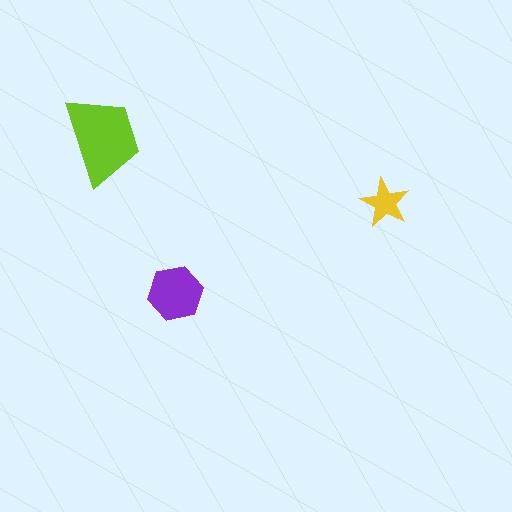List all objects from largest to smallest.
The lime trapezoid, the purple hexagon, the yellow star.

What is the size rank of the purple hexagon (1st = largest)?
2nd.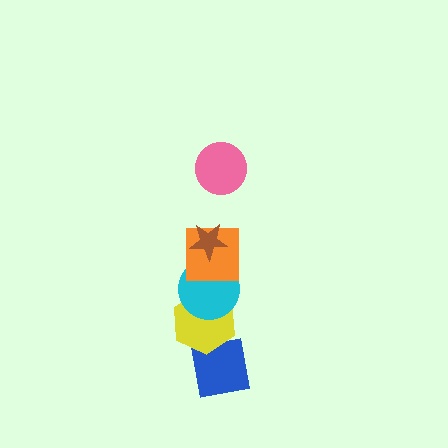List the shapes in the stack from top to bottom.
From top to bottom: the pink circle, the brown star, the orange square, the cyan circle, the yellow hexagon, the blue square.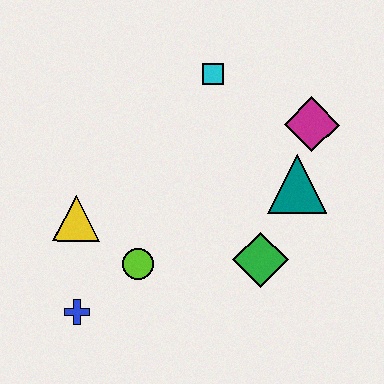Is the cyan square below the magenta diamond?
No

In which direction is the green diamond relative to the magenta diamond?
The green diamond is below the magenta diamond.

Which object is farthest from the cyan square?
The blue cross is farthest from the cyan square.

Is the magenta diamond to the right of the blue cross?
Yes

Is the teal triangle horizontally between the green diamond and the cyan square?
No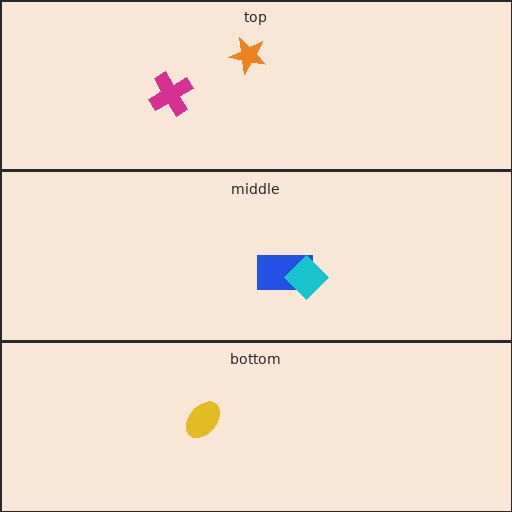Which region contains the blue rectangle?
The middle region.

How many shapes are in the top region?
2.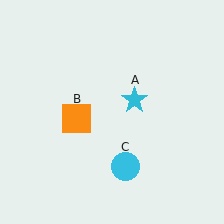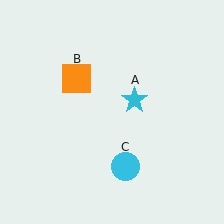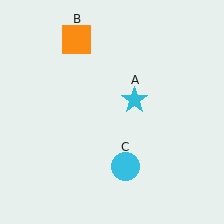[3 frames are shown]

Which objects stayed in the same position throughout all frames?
Cyan star (object A) and cyan circle (object C) remained stationary.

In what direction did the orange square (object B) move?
The orange square (object B) moved up.